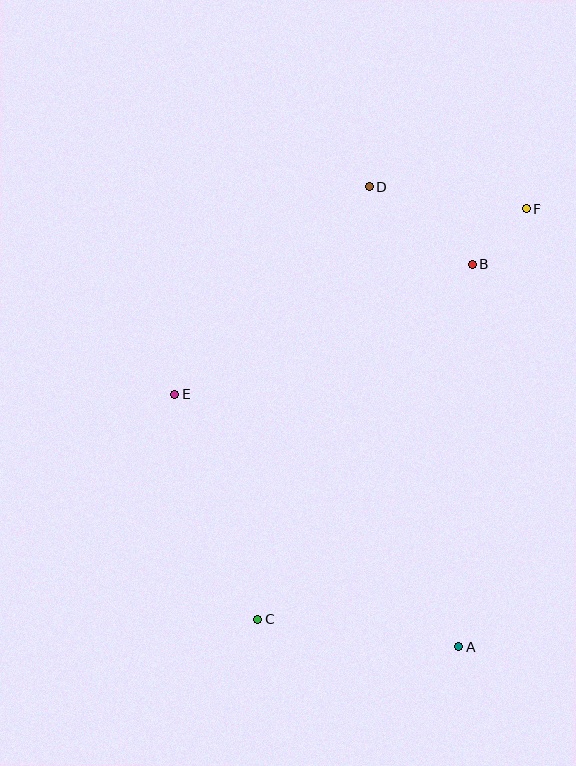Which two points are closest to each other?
Points B and F are closest to each other.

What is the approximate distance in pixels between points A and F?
The distance between A and F is approximately 443 pixels.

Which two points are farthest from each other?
Points C and F are farthest from each other.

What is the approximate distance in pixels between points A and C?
The distance between A and C is approximately 204 pixels.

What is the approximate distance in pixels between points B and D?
The distance between B and D is approximately 129 pixels.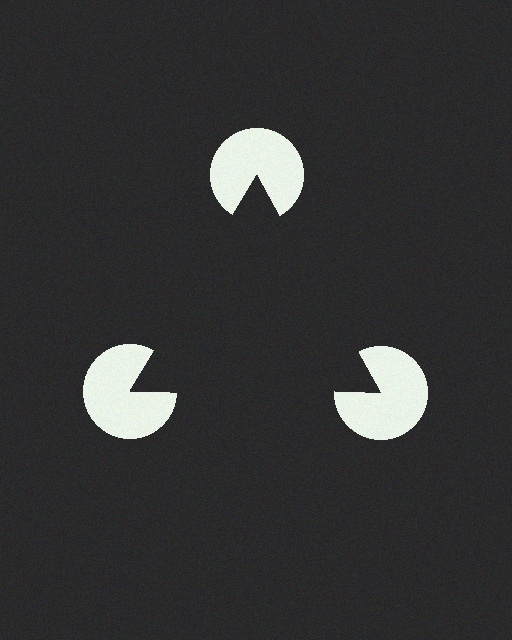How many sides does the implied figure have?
3 sides.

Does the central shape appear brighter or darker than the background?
It typically appears slightly darker than the background, even though no actual brightness change is drawn.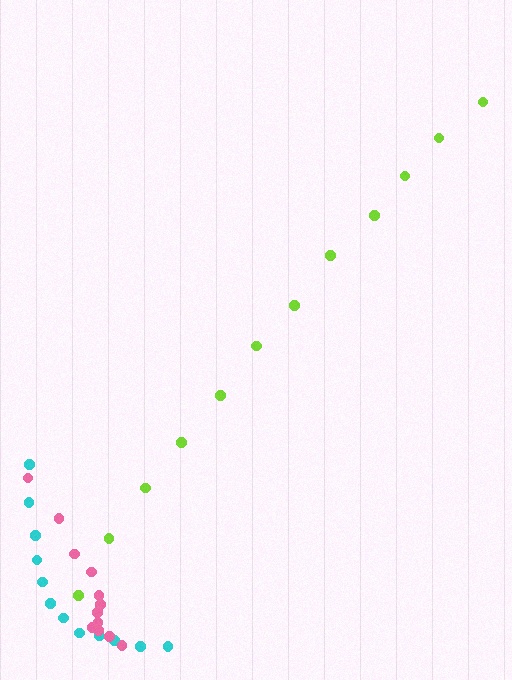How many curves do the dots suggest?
There are 3 distinct paths.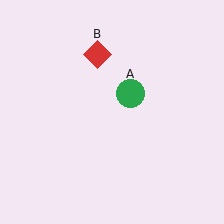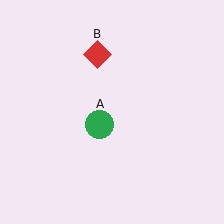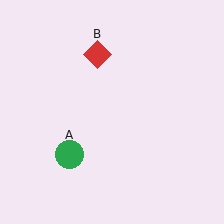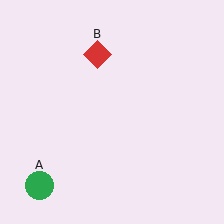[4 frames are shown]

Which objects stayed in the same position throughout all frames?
Red diamond (object B) remained stationary.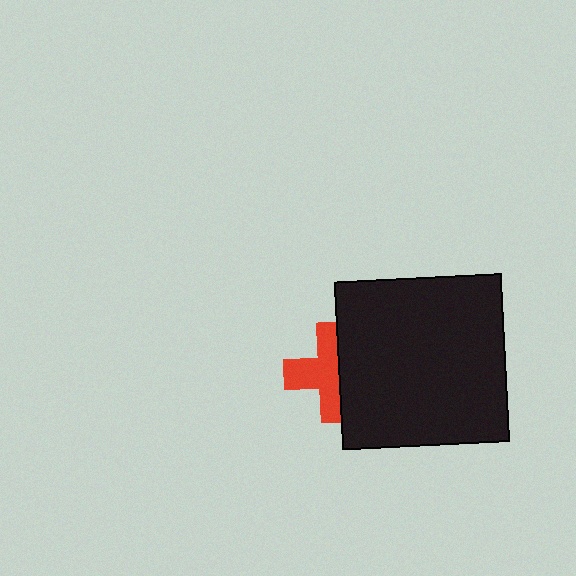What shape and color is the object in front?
The object in front is a black square.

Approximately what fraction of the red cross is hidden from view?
Roughly 42% of the red cross is hidden behind the black square.